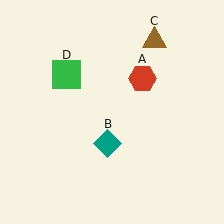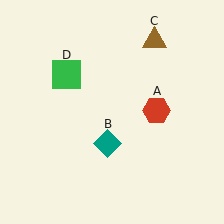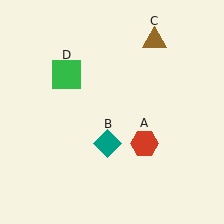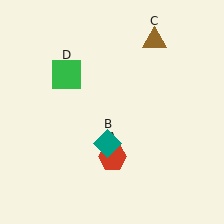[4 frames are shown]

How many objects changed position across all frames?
1 object changed position: red hexagon (object A).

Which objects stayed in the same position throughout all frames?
Teal diamond (object B) and brown triangle (object C) and green square (object D) remained stationary.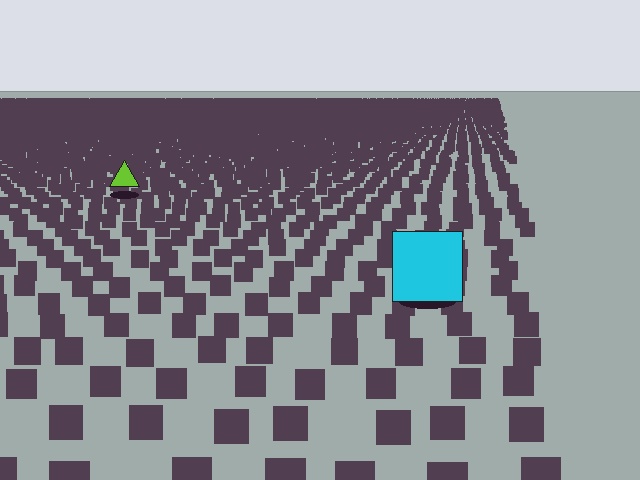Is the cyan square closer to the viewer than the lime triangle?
Yes. The cyan square is closer — you can tell from the texture gradient: the ground texture is coarser near it.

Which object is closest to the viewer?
The cyan square is closest. The texture marks near it are larger and more spread out.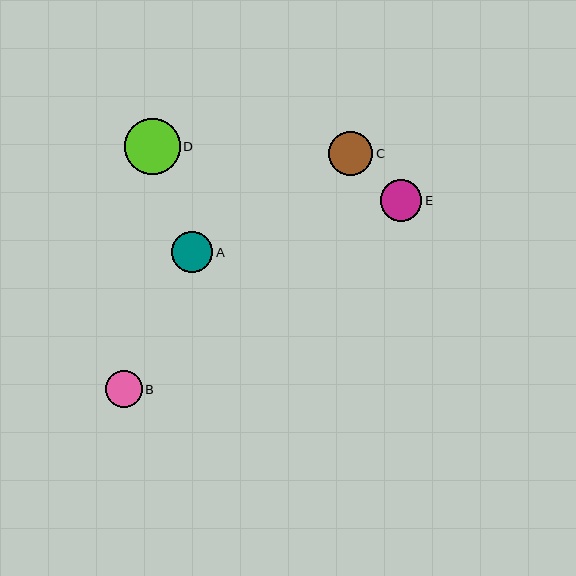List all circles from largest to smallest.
From largest to smallest: D, C, E, A, B.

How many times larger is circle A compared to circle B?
Circle A is approximately 1.1 times the size of circle B.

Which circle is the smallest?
Circle B is the smallest with a size of approximately 37 pixels.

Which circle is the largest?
Circle D is the largest with a size of approximately 56 pixels.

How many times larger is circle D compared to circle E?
Circle D is approximately 1.3 times the size of circle E.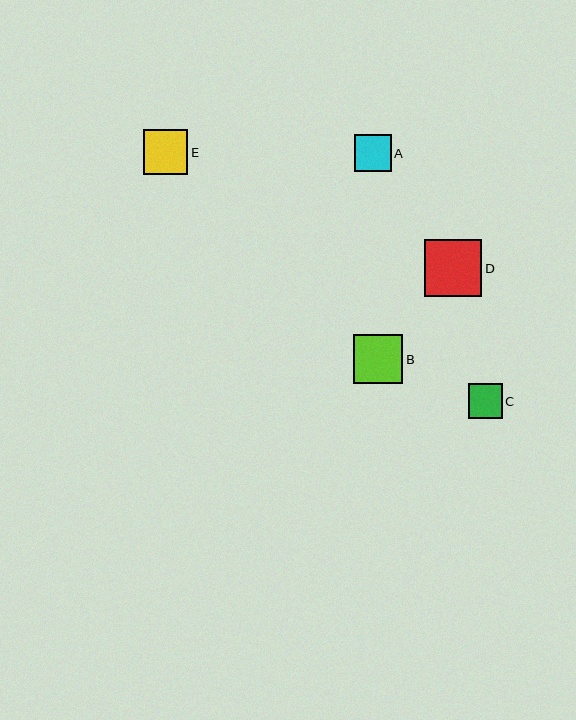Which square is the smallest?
Square C is the smallest with a size of approximately 34 pixels.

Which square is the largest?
Square D is the largest with a size of approximately 57 pixels.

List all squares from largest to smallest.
From largest to smallest: D, B, E, A, C.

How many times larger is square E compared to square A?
Square E is approximately 1.2 times the size of square A.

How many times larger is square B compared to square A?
Square B is approximately 1.3 times the size of square A.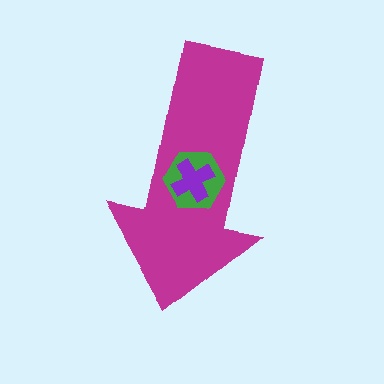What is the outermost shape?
The magenta arrow.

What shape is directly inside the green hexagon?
The purple cross.